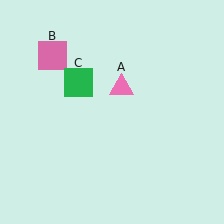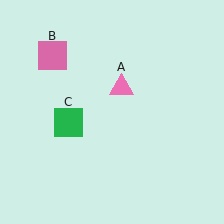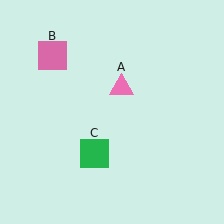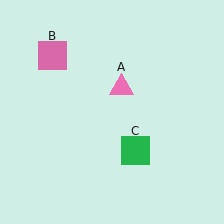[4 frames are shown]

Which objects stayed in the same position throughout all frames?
Pink triangle (object A) and pink square (object B) remained stationary.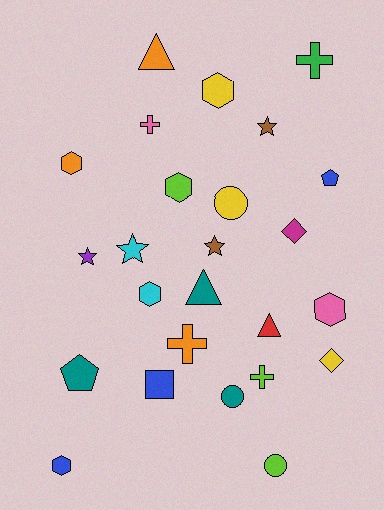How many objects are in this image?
There are 25 objects.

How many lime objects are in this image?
There are 3 lime objects.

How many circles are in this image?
There are 3 circles.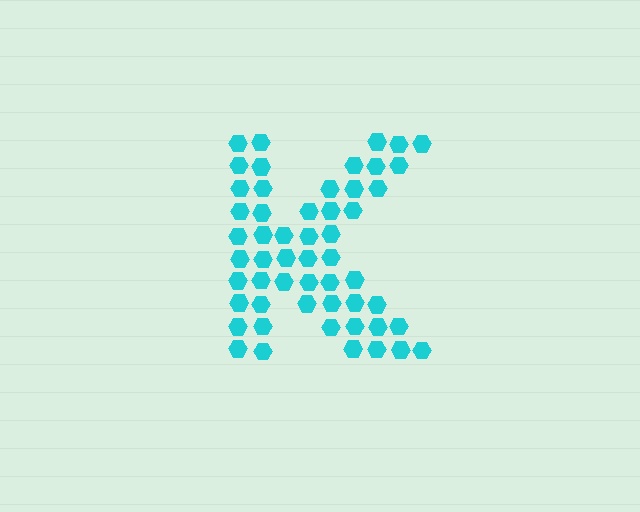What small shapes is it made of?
It is made of small hexagons.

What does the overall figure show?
The overall figure shows the letter K.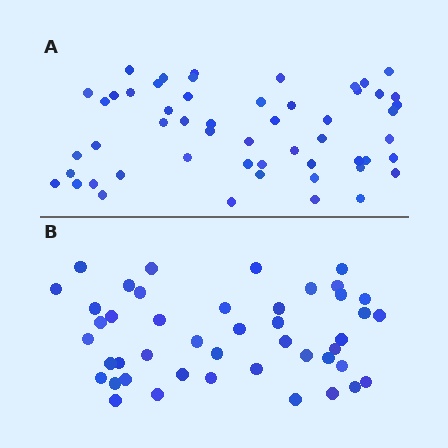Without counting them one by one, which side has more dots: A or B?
Region A (the top region) has more dots.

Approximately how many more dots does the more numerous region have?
Region A has roughly 8 or so more dots than region B.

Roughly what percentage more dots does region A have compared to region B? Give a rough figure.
About 20% more.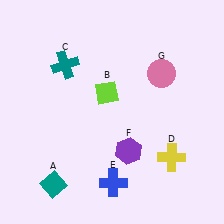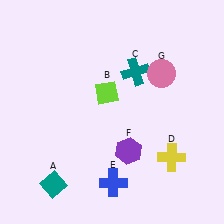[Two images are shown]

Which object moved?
The teal cross (C) moved right.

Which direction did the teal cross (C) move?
The teal cross (C) moved right.